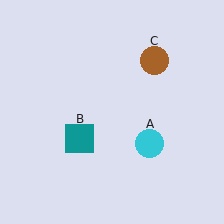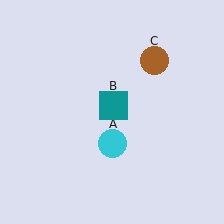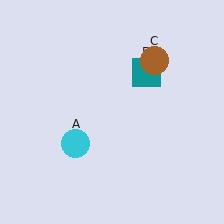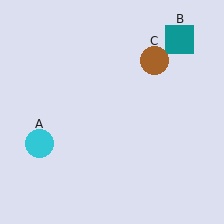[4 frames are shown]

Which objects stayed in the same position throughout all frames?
Brown circle (object C) remained stationary.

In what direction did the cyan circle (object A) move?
The cyan circle (object A) moved left.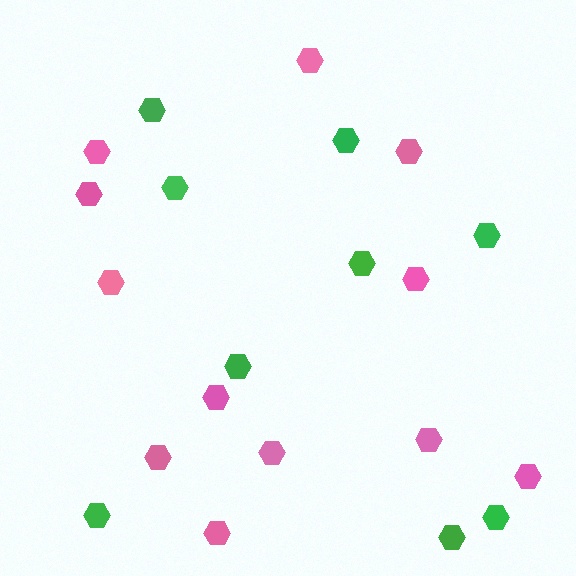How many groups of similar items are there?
There are 2 groups: one group of green hexagons (9) and one group of pink hexagons (12).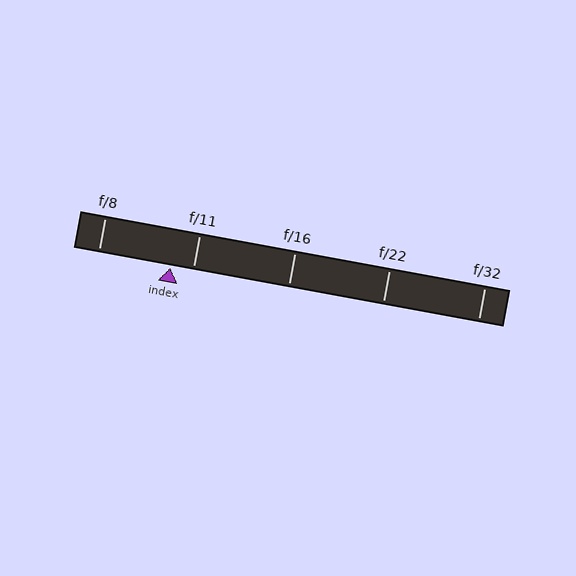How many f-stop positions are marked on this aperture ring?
There are 5 f-stop positions marked.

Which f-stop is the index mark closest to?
The index mark is closest to f/11.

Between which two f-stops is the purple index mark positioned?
The index mark is between f/8 and f/11.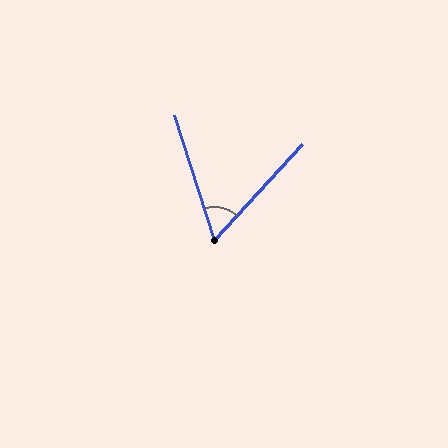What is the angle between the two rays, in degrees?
Approximately 60 degrees.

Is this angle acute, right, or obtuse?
It is acute.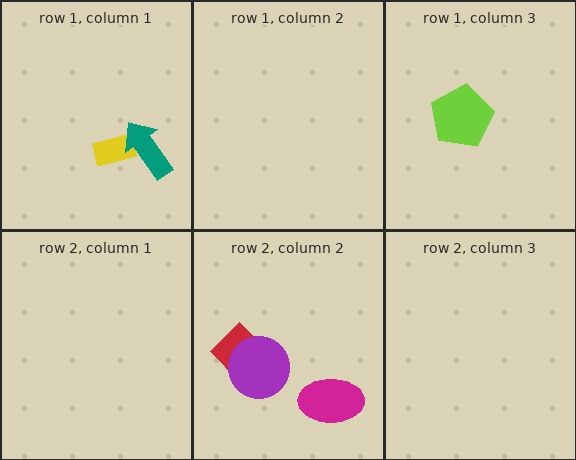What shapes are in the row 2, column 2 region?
The magenta ellipse, the red diamond, the purple circle.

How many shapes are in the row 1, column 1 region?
2.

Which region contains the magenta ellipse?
The row 2, column 2 region.